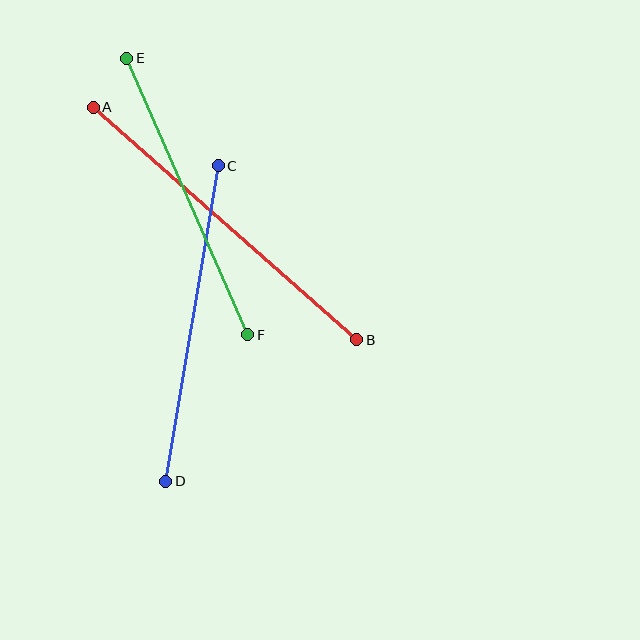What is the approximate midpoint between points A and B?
The midpoint is at approximately (225, 223) pixels.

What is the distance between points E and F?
The distance is approximately 302 pixels.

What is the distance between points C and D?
The distance is approximately 320 pixels.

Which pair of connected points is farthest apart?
Points A and B are farthest apart.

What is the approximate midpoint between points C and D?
The midpoint is at approximately (192, 323) pixels.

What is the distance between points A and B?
The distance is approximately 351 pixels.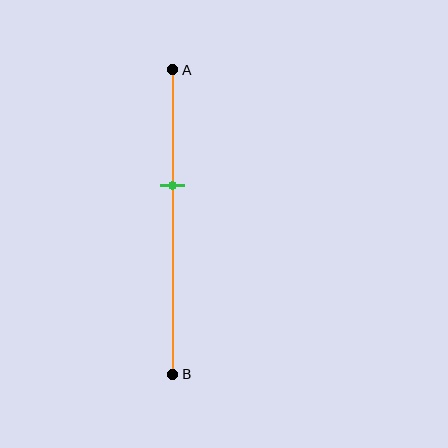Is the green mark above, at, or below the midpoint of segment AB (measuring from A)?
The green mark is above the midpoint of segment AB.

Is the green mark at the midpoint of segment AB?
No, the mark is at about 40% from A, not at the 50% midpoint.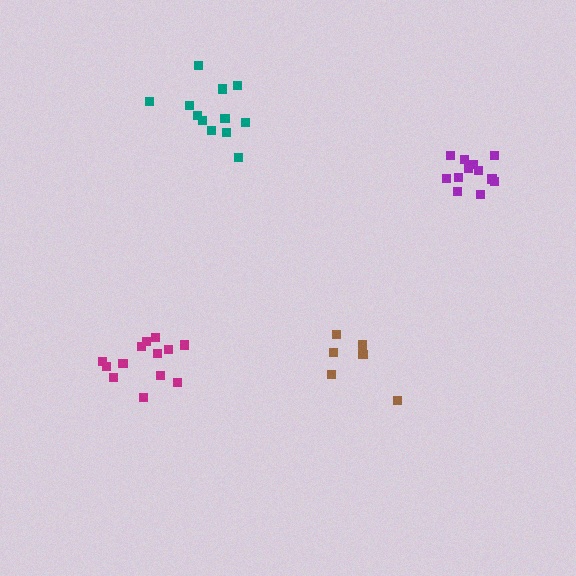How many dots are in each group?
Group 1: 7 dots, Group 2: 13 dots, Group 3: 12 dots, Group 4: 12 dots (44 total).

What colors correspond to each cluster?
The clusters are colored: brown, magenta, teal, purple.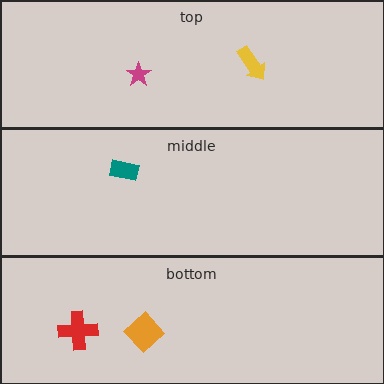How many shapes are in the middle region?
1.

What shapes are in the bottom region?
The red cross, the orange diamond.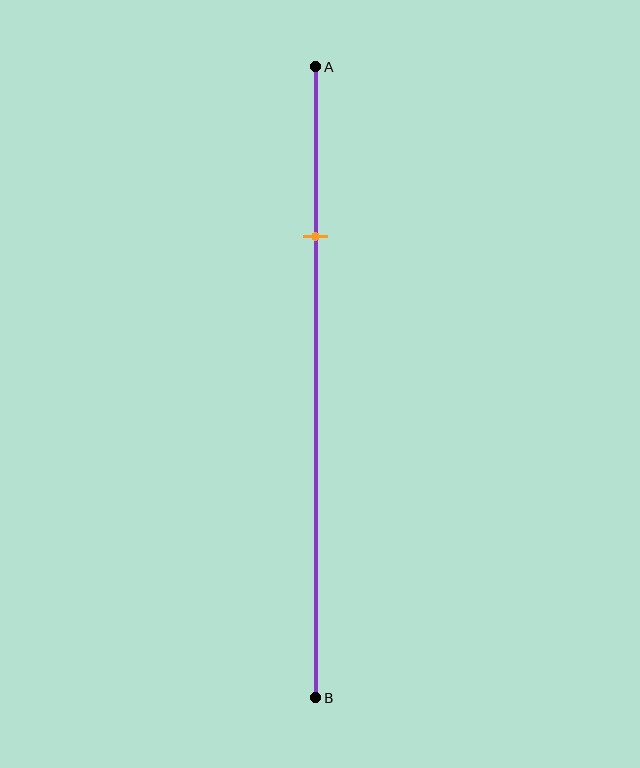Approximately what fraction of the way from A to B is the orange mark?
The orange mark is approximately 25% of the way from A to B.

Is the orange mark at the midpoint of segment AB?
No, the mark is at about 25% from A, not at the 50% midpoint.